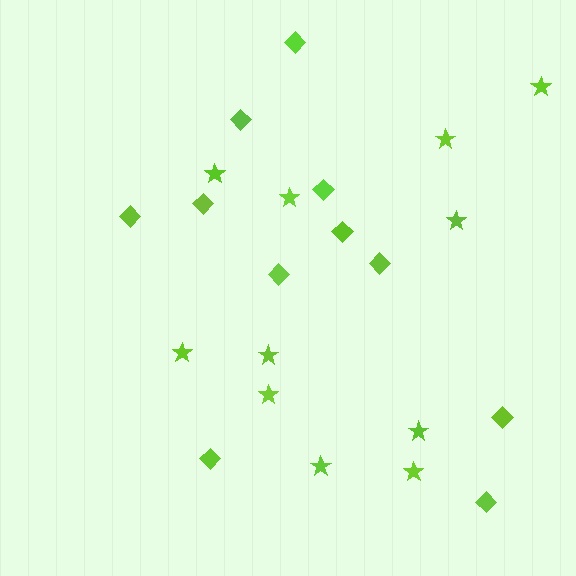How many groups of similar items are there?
There are 2 groups: one group of diamonds (11) and one group of stars (11).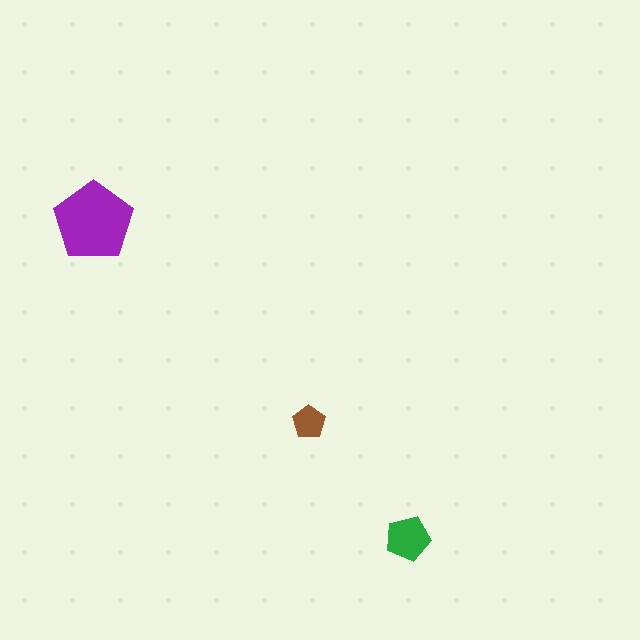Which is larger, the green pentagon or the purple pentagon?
The purple one.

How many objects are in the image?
There are 3 objects in the image.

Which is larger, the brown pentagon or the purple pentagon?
The purple one.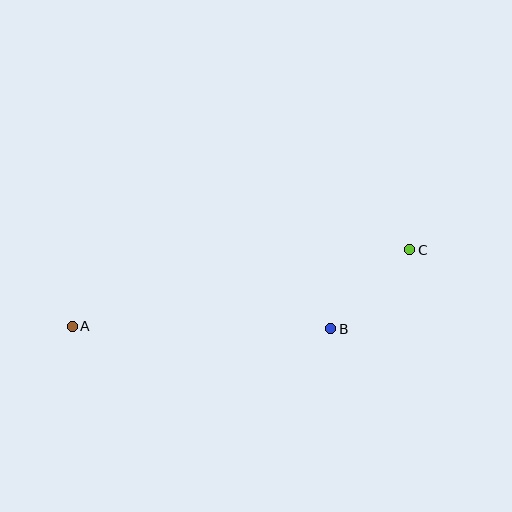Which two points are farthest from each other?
Points A and C are farthest from each other.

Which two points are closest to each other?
Points B and C are closest to each other.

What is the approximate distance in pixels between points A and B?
The distance between A and B is approximately 258 pixels.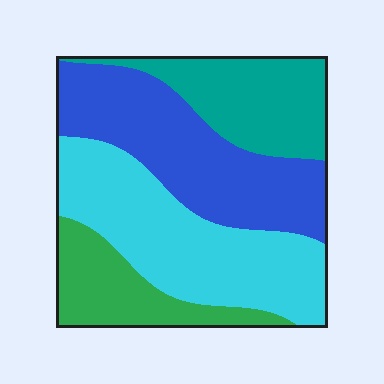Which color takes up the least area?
Green, at roughly 15%.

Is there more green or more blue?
Blue.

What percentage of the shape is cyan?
Cyan takes up about one third (1/3) of the shape.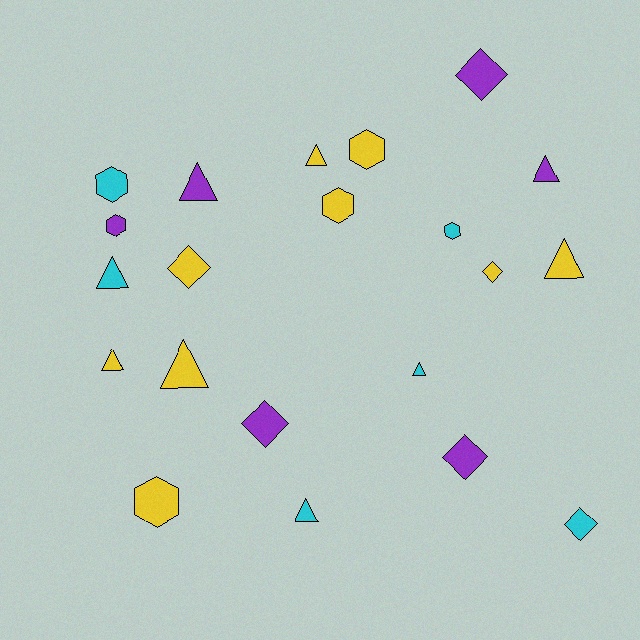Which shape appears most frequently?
Triangle, with 9 objects.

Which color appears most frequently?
Yellow, with 9 objects.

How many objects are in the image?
There are 21 objects.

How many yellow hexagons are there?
There are 3 yellow hexagons.